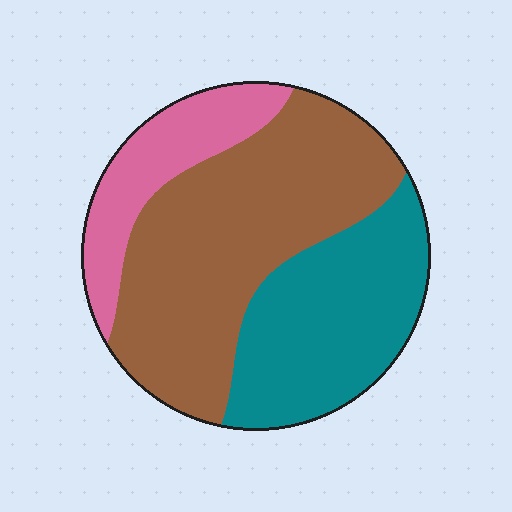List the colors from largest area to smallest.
From largest to smallest: brown, teal, pink.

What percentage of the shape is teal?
Teal covers about 35% of the shape.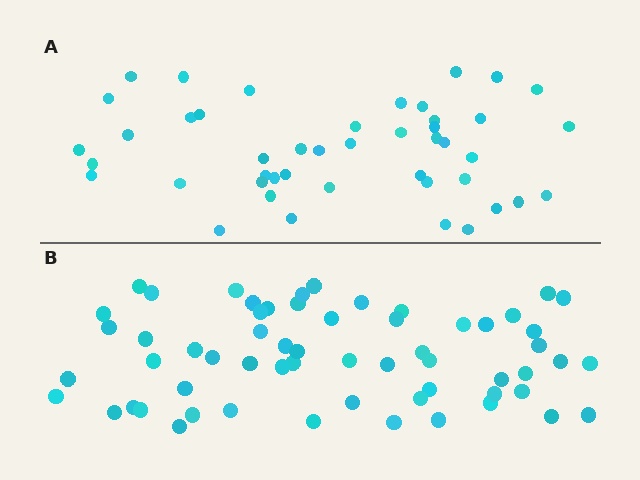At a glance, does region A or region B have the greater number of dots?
Region B (the bottom region) has more dots.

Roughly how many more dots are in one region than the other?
Region B has approximately 15 more dots than region A.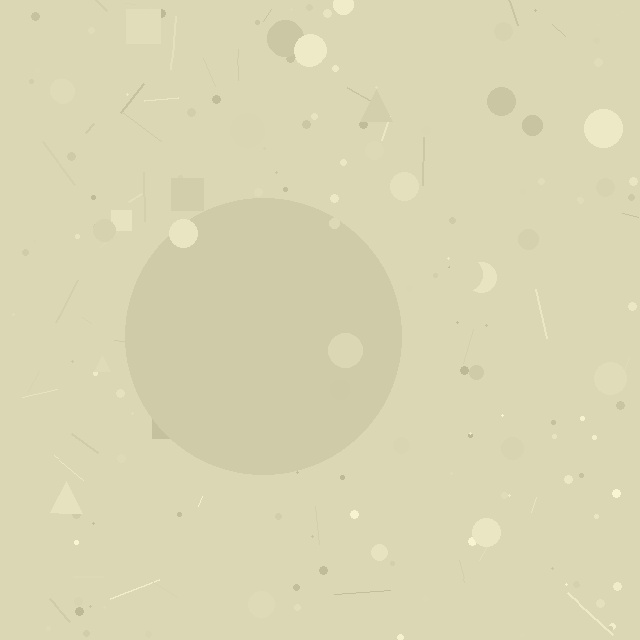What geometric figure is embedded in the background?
A circle is embedded in the background.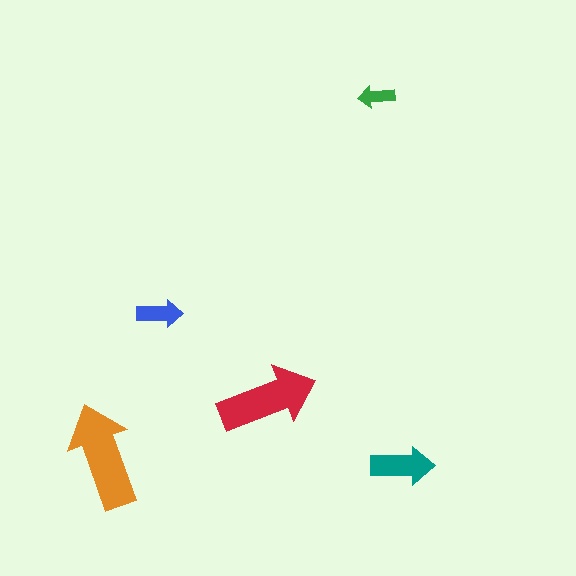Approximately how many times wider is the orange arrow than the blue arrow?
About 2.5 times wider.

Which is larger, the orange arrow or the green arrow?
The orange one.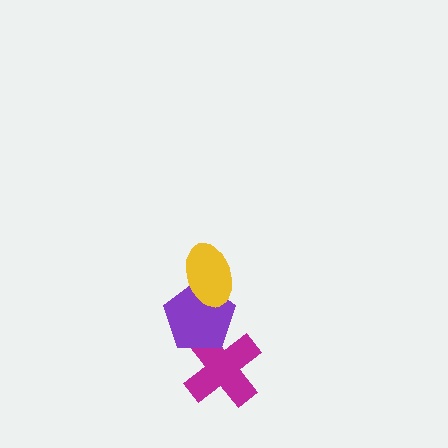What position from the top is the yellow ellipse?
The yellow ellipse is 1st from the top.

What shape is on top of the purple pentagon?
The yellow ellipse is on top of the purple pentagon.